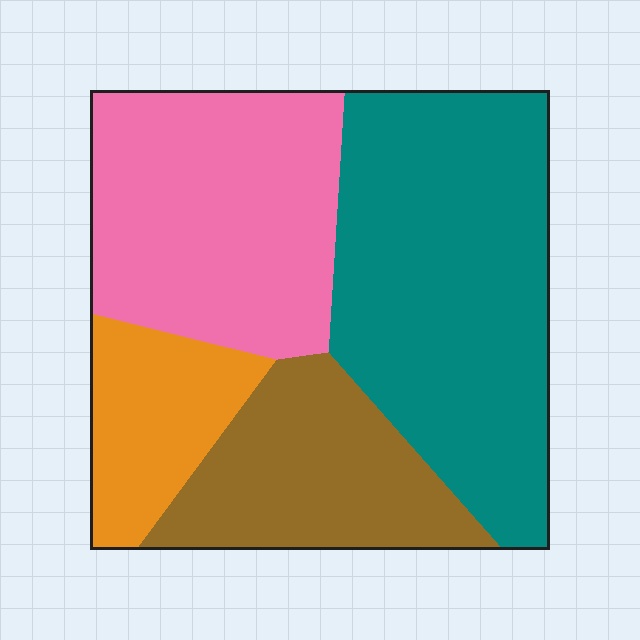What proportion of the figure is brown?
Brown covers roughly 20% of the figure.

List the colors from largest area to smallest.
From largest to smallest: teal, pink, brown, orange.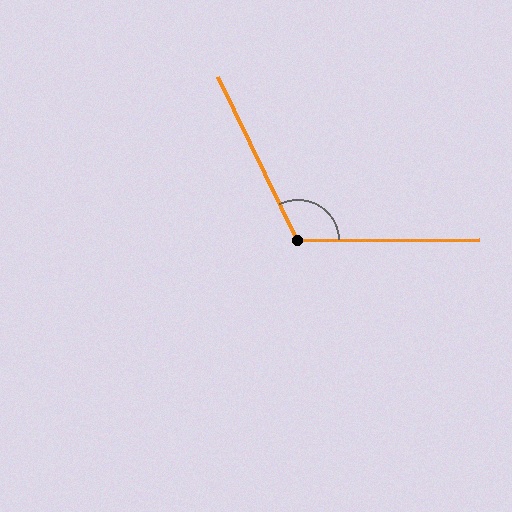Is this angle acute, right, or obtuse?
It is obtuse.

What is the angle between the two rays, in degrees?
Approximately 116 degrees.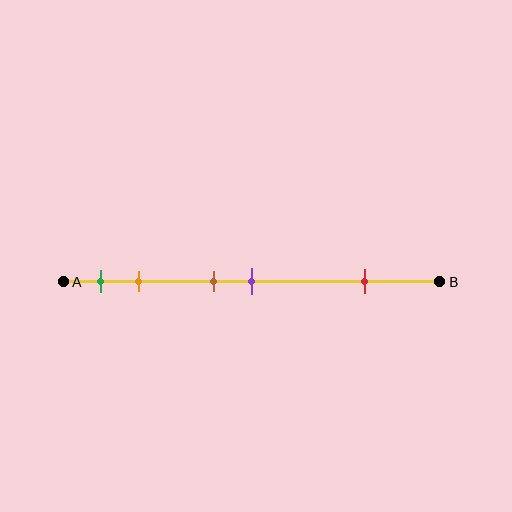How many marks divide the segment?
There are 5 marks dividing the segment.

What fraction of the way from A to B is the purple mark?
The purple mark is approximately 50% (0.5) of the way from A to B.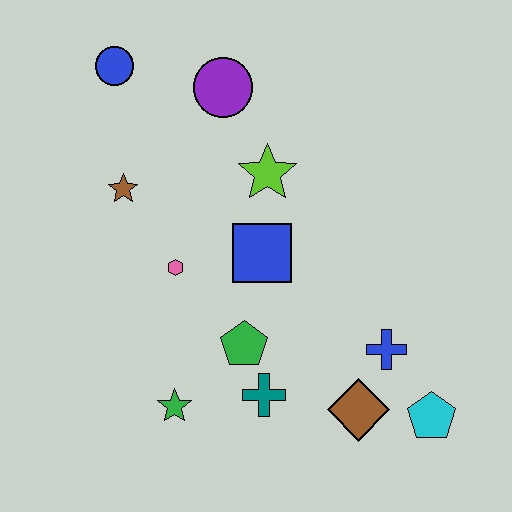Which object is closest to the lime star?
The blue square is closest to the lime star.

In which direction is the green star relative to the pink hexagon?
The green star is below the pink hexagon.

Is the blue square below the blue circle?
Yes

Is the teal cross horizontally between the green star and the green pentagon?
No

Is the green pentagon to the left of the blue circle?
No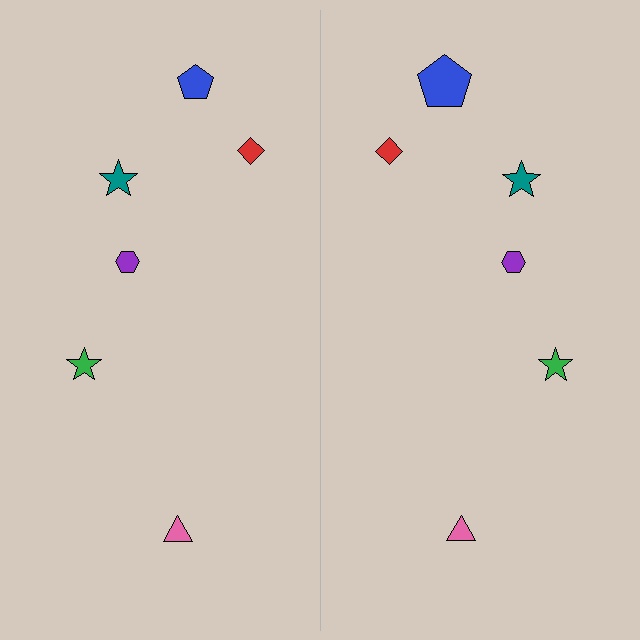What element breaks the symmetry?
The blue pentagon on the right side has a different size than its mirror counterpart.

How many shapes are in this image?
There are 12 shapes in this image.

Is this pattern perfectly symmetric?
No, the pattern is not perfectly symmetric. The blue pentagon on the right side has a different size than its mirror counterpart.